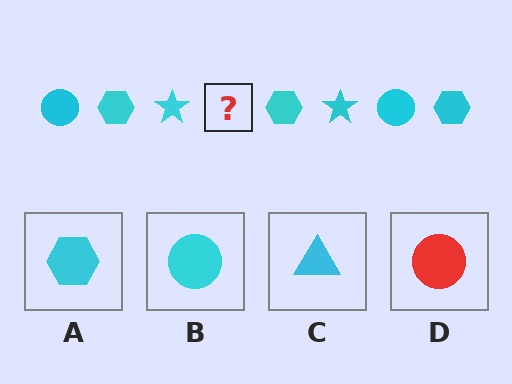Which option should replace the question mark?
Option B.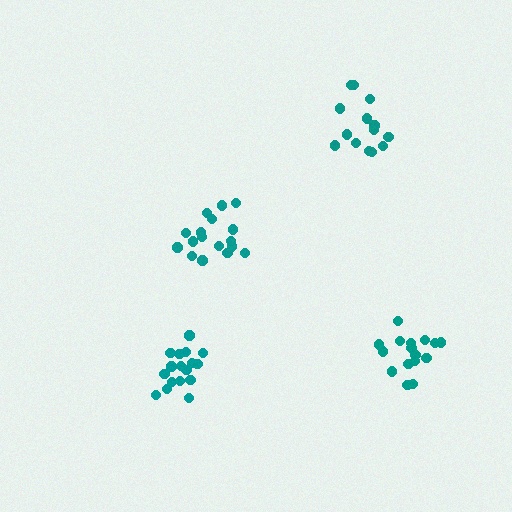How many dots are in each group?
Group 1: 14 dots, Group 2: 17 dots, Group 3: 16 dots, Group 4: 17 dots (64 total).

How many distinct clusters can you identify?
There are 4 distinct clusters.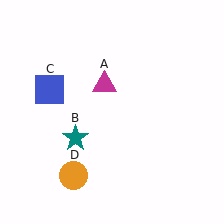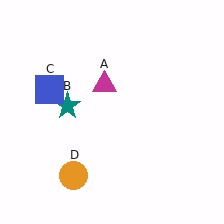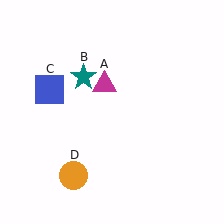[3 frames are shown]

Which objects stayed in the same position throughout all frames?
Magenta triangle (object A) and blue square (object C) and orange circle (object D) remained stationary.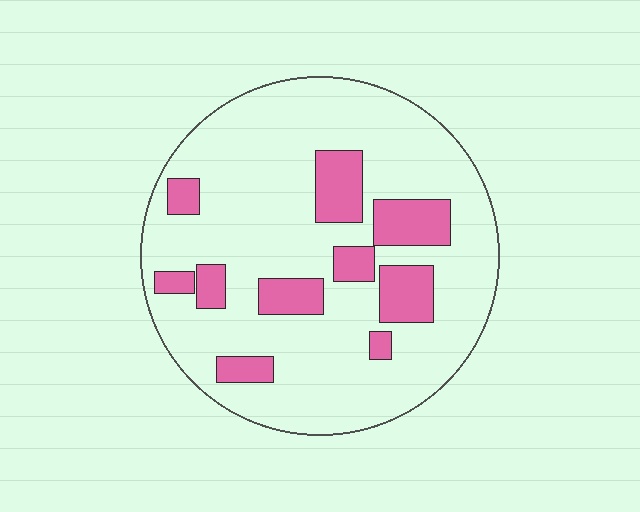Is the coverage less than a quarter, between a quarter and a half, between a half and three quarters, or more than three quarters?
Less than a quarter.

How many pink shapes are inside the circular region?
10.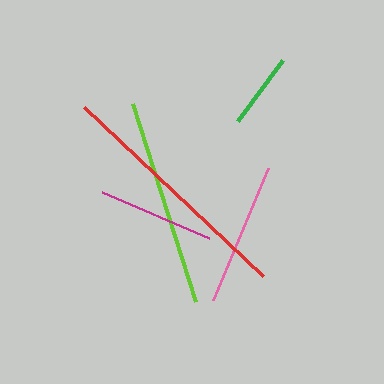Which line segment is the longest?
The red line is the longest at approximately 247 pixels.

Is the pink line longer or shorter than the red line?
The red line is longer than the pink line.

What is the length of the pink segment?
The pink segment is approximately 143 pixels long.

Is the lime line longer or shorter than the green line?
The lime line is longer than the green line.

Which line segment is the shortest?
The green line is the shortest at approximately 76 pixels.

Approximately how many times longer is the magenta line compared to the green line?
The magenta line is approximately 1.5 times the length of the green line.